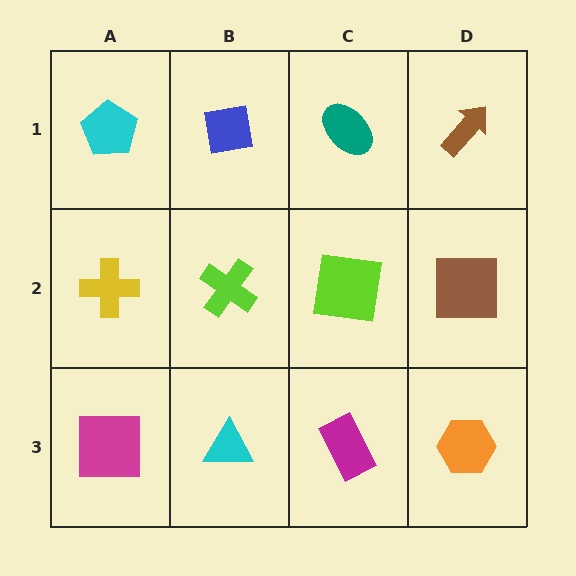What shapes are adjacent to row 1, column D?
A brown square (row 2, column D), a teal ellipse (row 1, column C).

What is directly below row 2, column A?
A magenta square.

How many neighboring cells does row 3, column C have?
3.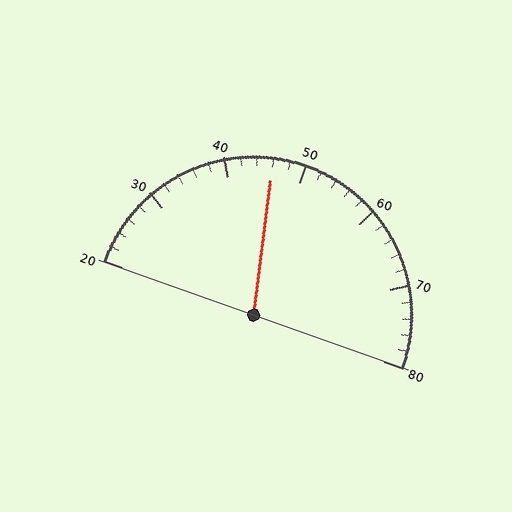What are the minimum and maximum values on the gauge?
The gauge ranges from 20 to 80.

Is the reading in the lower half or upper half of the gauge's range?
The reading is in the lower half of the range (20 to 80).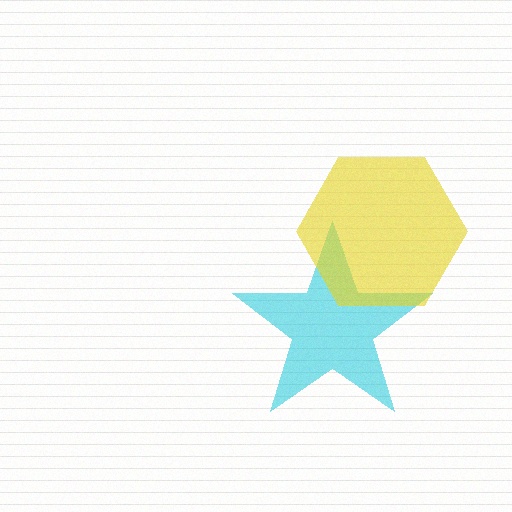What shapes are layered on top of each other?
The layered shapes are: a cyan star, a yellow hexagon.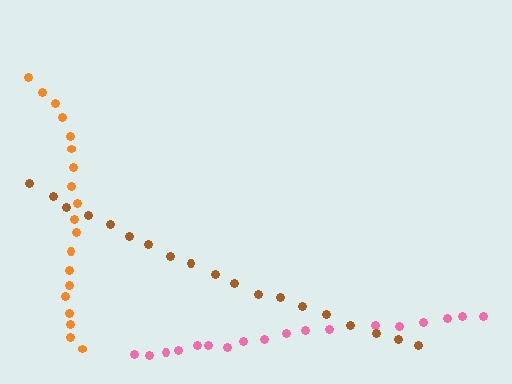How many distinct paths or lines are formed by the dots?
There are 3 distinct paths.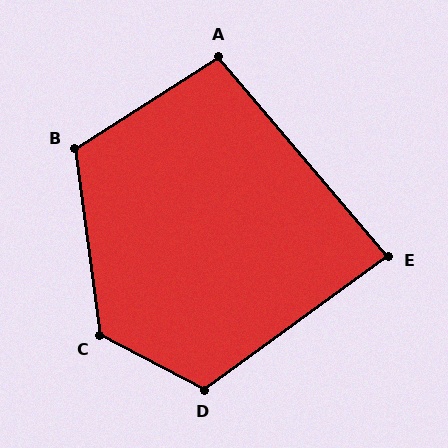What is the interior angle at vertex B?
Approximately 115 degrees (obtuse).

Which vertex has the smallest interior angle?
E, at approximately 86 degrees.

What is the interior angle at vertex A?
Approximately 98 degrees (obtuse).